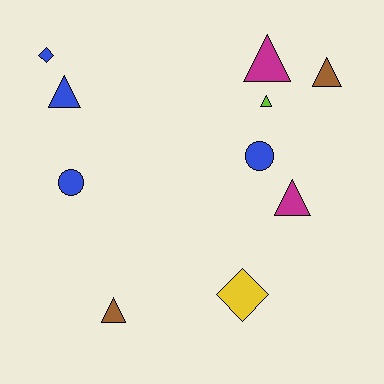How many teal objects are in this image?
There are no teal objects.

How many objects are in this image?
There are 10 objects.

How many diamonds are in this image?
There are 2 diamonds.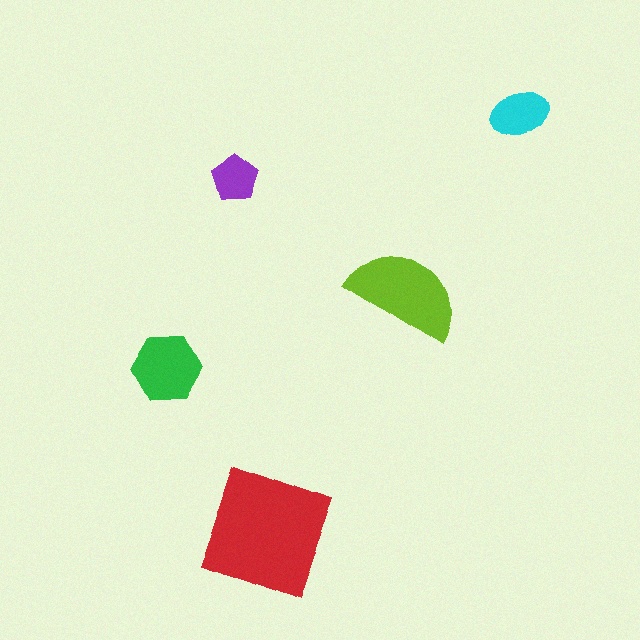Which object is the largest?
The red square.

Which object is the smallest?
The purple pentagon.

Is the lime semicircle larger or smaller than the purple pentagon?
Larger.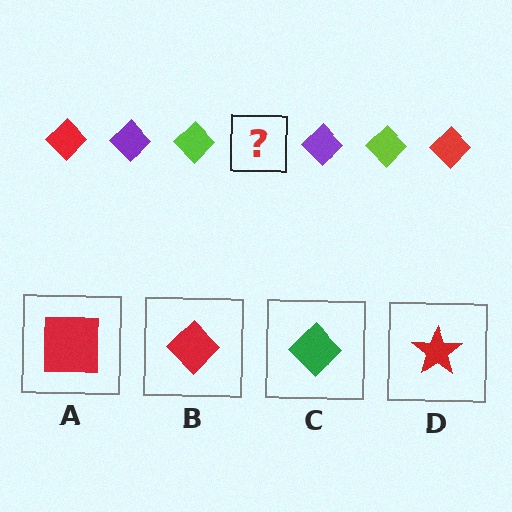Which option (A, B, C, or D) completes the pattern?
B.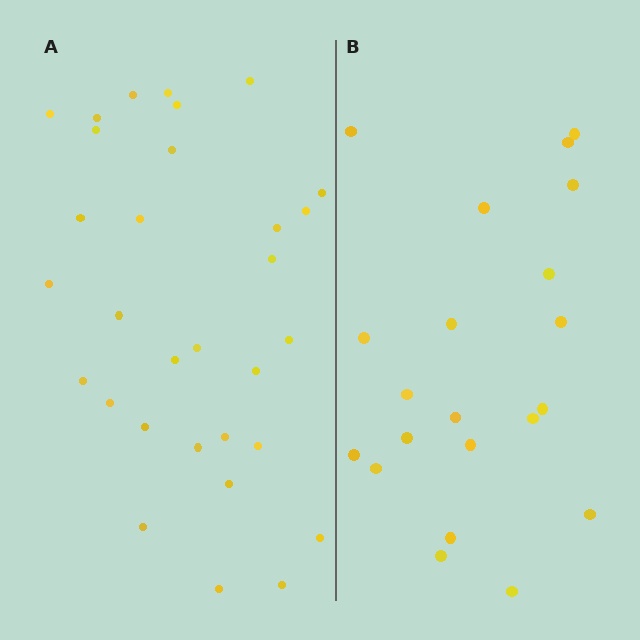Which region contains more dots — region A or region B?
Region A (the left region) has more dots.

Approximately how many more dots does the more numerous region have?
Region A has roughly 10 or so more dots than region B.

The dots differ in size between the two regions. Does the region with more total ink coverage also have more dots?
No. Region B has more total ink coverage because its dots are larger, but region A actually contains more individual dots. Total area can be misleading — the number of items is what matters here.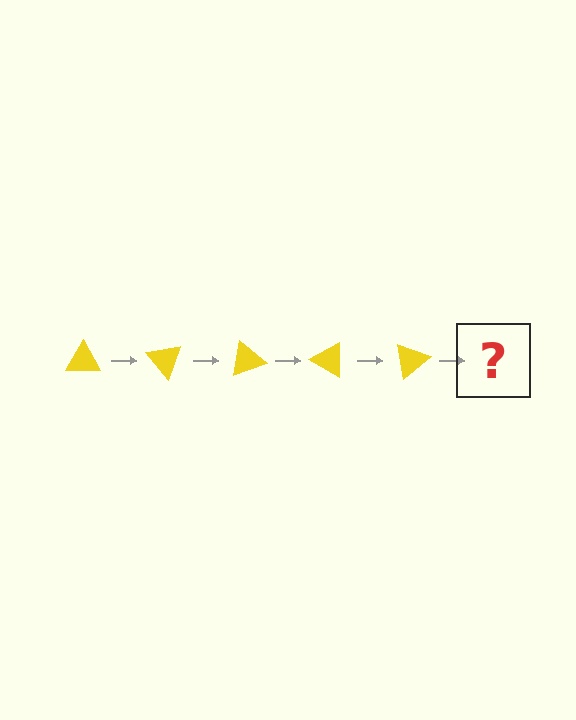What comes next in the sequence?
The next element should be a yellow triangle rotated 250 degrees.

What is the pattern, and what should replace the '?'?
The pattern is that the triangle rotates 50 degrees each step. The '?' should be a yellow triangle rotated 250 degrees.